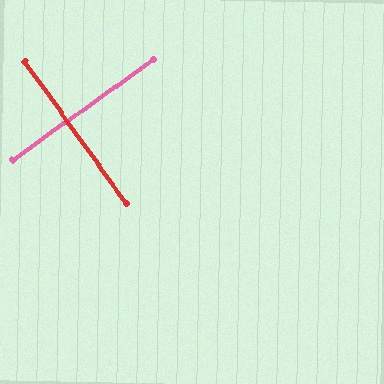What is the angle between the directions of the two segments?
Approximately 90 degrees.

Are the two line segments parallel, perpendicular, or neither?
Perpendicular — they meet at approximately 90°.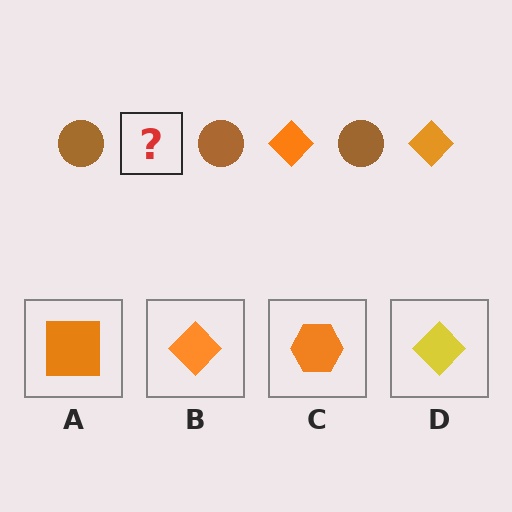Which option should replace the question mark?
Option B.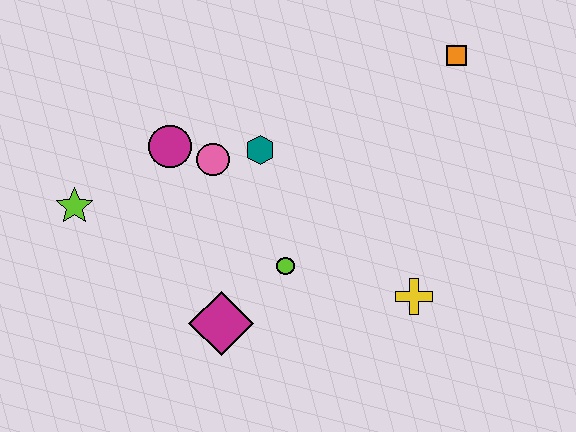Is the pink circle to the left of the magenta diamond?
Yes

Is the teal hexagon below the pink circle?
No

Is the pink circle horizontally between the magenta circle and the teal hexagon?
Yes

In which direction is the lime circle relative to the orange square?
The lime circle is below the orange square.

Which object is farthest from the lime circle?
The orange square is farthest from the lime circle.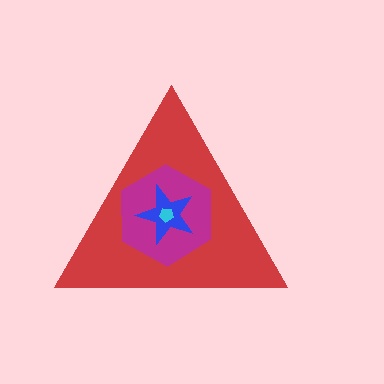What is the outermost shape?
The red triangle.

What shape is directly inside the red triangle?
The magenta hexagon.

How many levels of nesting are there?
4.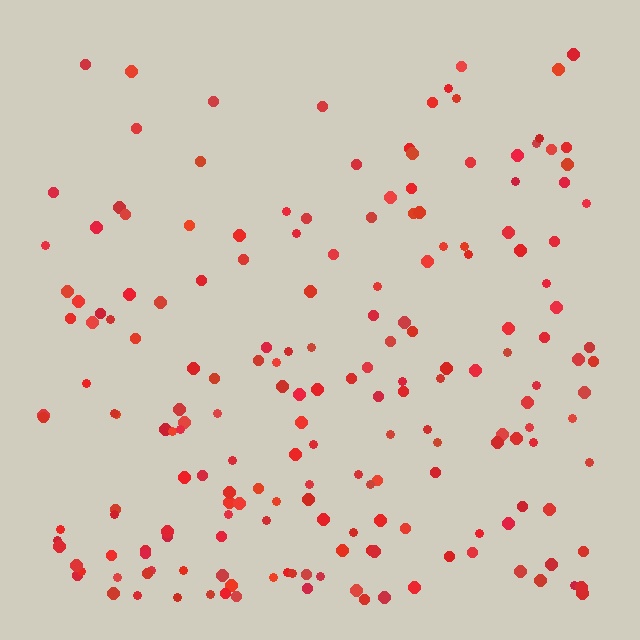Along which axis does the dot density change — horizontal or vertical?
Vertical.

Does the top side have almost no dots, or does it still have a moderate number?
Still a moderate number, just noticeably fewer than the bottom.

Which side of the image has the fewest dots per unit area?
The top.